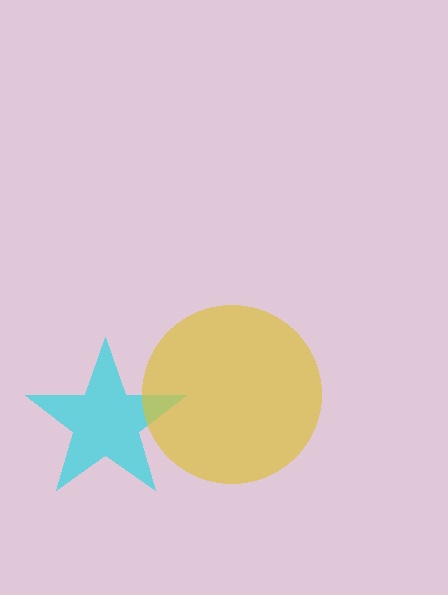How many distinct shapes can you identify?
There are 2 distinct shapes: a cyan star, a yellow circle.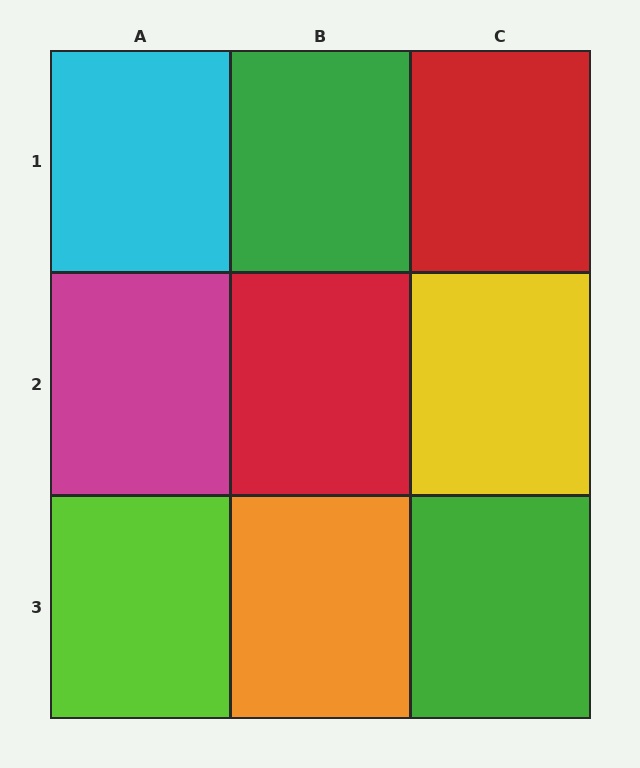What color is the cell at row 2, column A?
Magenta.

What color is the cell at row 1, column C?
Red.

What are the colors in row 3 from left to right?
Lime, orange, green.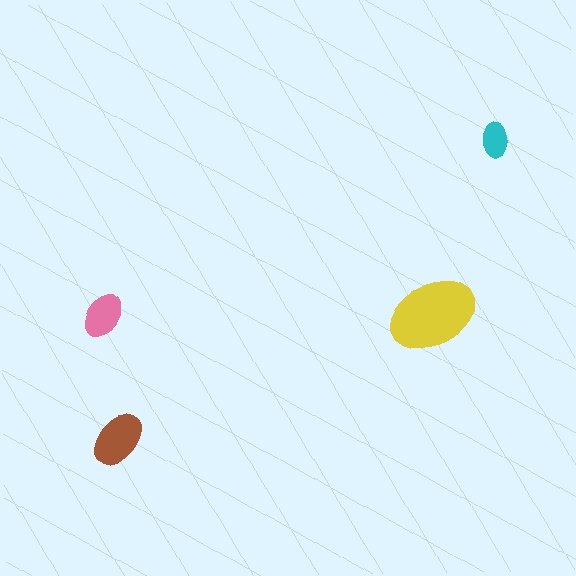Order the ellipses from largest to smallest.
the yellow one, the brown one, the pink one, the cyan one.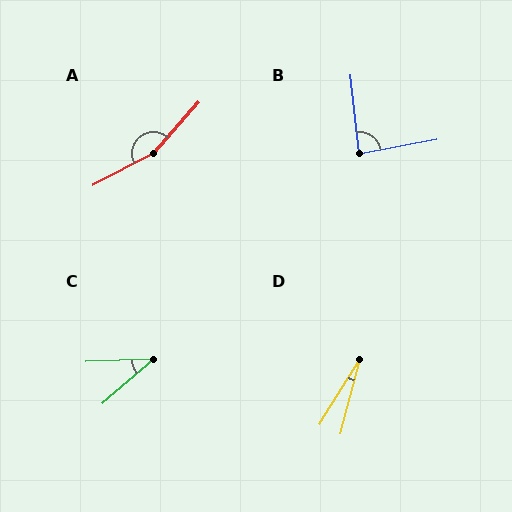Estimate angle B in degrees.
Approximately 86 degrees.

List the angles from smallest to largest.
D (17°), C (38°), B (86°), A (159°).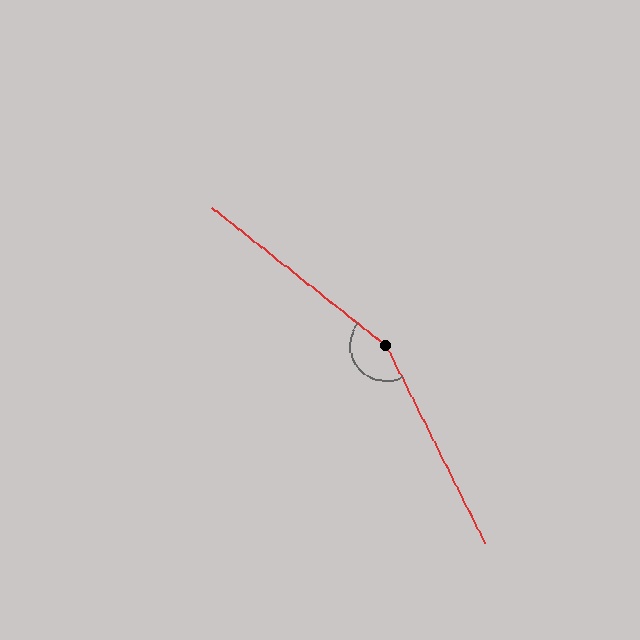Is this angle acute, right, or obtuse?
It is obtuse.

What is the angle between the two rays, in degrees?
Approximately 155 degrees.